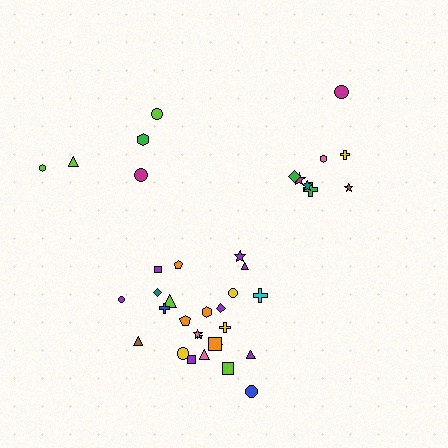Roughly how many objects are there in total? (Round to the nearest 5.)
Roughly 40 objects in total.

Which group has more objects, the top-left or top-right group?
The top-right group.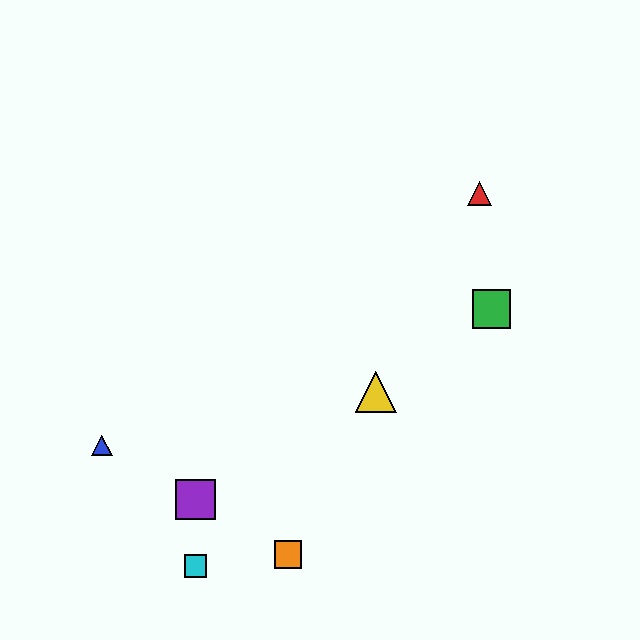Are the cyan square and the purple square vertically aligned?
Yes, both are at x≈196.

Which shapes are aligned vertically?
The purple square, the cyan square are aligned vertically.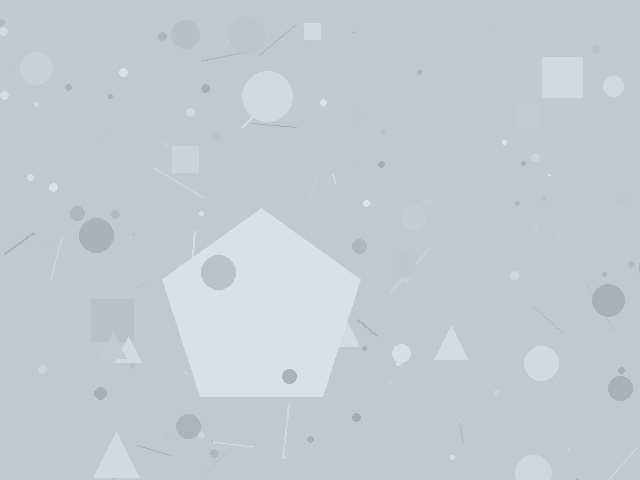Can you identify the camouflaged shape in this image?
The camouflaged shape is a pentagon.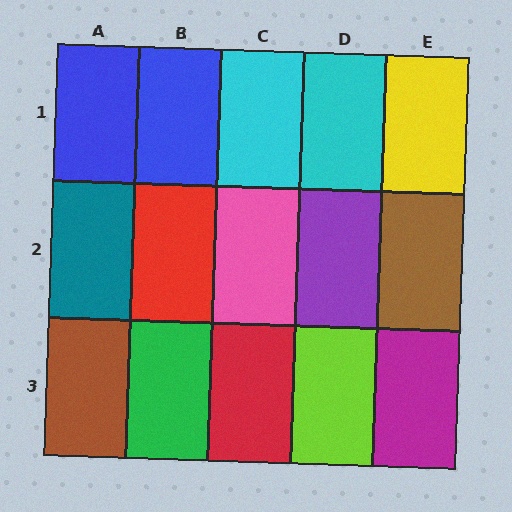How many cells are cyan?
2 cells are cyan.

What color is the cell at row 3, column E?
Magenta.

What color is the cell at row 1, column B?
Blue.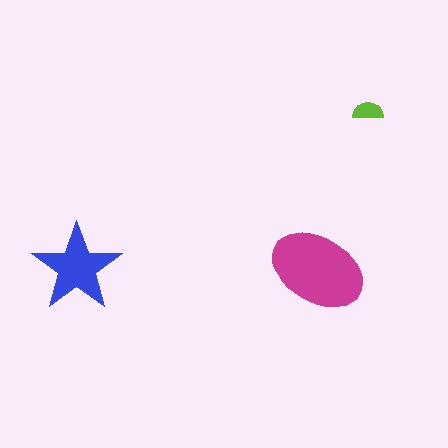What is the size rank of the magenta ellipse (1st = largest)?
1st.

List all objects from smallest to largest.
The lime semicircle, the blue star, the magenta ellipse.